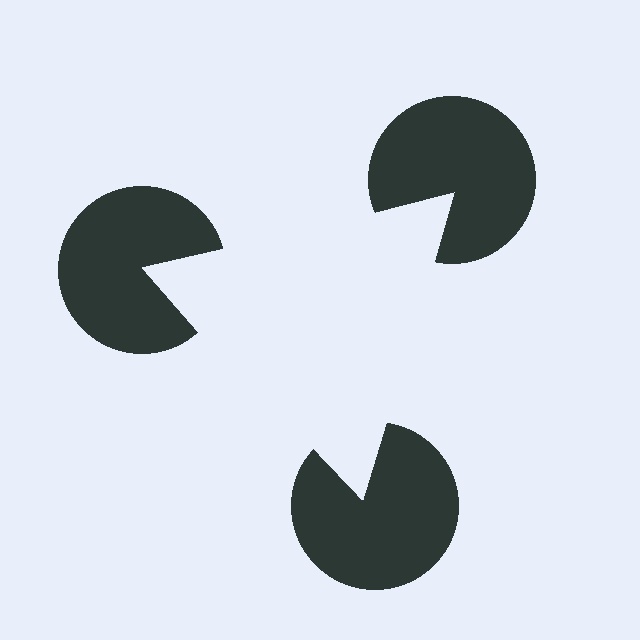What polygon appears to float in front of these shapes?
An illusory triangle — its edges are inferred from the aligned wedge cuts in the pac-man discs, not physically drawn.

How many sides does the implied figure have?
3 sides.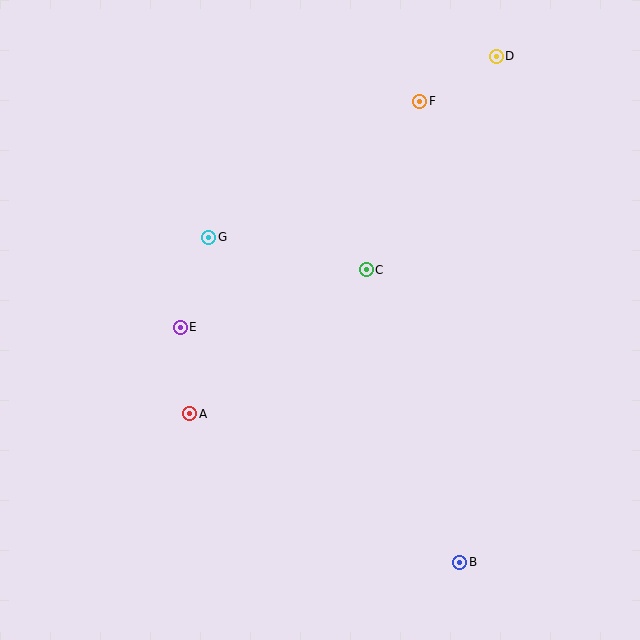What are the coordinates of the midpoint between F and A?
The midpoint between F and A is at (305, 257).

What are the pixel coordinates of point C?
Point C is at (366, 270).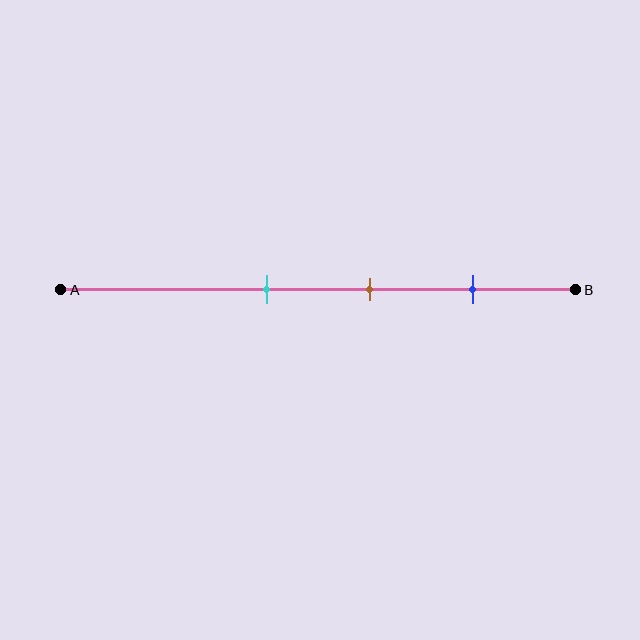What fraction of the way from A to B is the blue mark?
The blue mark is approximately 80% (0.8) of the way from A to B.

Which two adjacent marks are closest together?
The cyan and brown marks are the closest adjacent pair.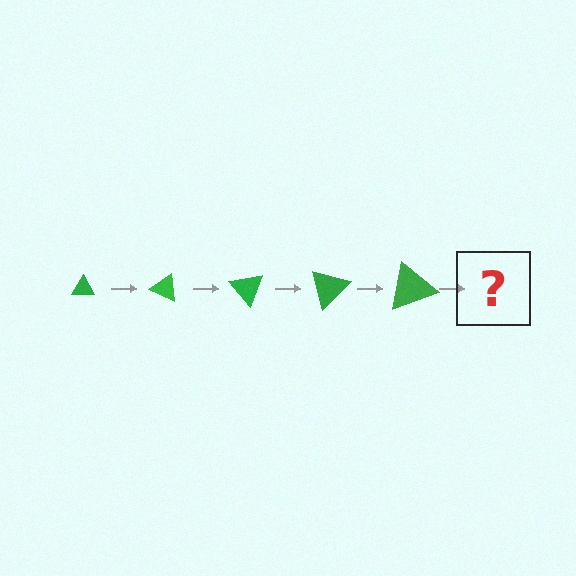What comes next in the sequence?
The next element should be a triangle, larger than the previous one and rotated 125 degrees from the start.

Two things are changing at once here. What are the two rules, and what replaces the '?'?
The two rules are that the triangle grows larger each step and it rotates 25 degrees each step. The '?' should be a triangle, larger than the previous one and rotated 125 degrees from the start.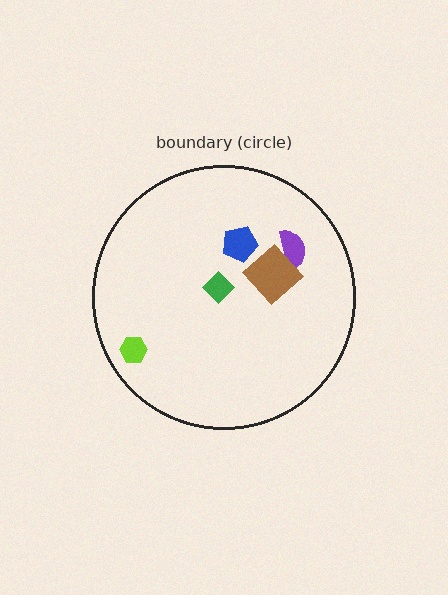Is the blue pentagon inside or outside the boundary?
Inside.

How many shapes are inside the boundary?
5 inside, 0 outside.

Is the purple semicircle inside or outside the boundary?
Inside.